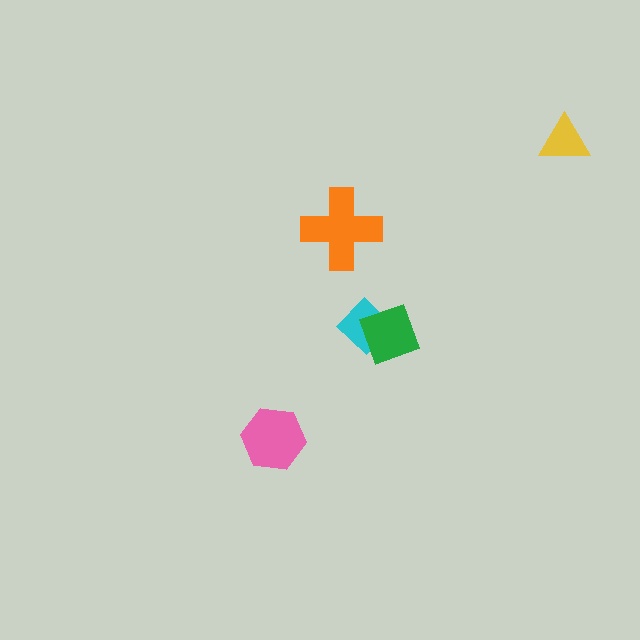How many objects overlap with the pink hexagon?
0 objects overlap with the pink hexagon.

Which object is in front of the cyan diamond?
The green diamond is in front of the cyan diamond.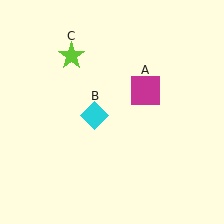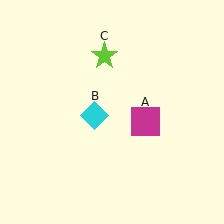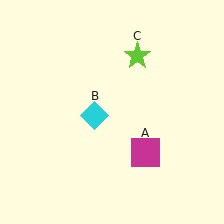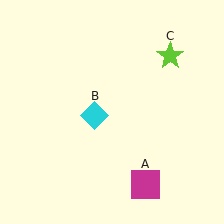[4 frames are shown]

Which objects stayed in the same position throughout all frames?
Cyan diamond (object B) remained stationary.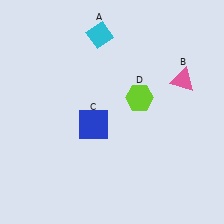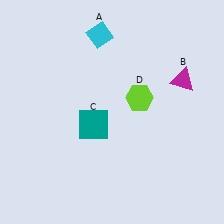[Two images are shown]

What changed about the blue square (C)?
In Image 1, C is blue. In Image 2, it changed to teal.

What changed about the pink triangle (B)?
In Image 1, B is pink. In Image 2, it changed to magenta.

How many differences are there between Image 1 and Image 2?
There are 2 differences between the two images.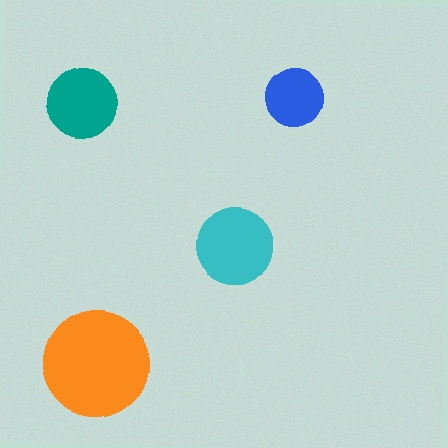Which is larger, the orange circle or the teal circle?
The orange one.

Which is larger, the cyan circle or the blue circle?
The cyan one.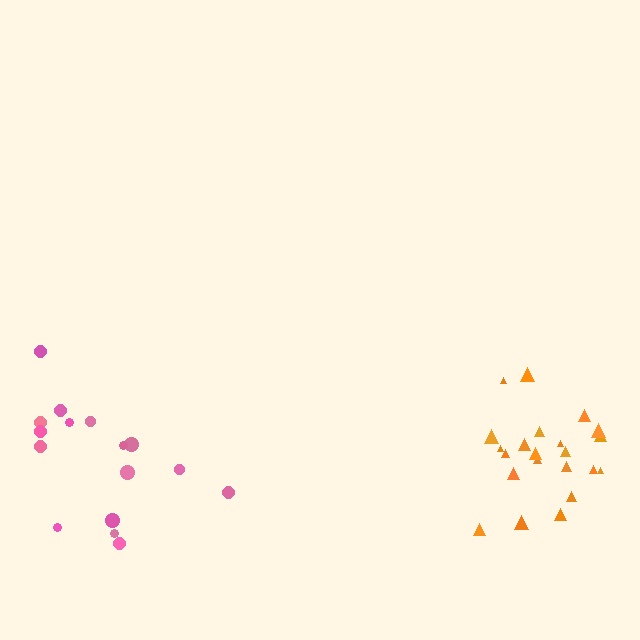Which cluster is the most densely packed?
Orange.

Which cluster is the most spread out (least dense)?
Pink.